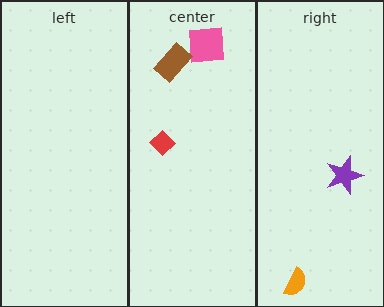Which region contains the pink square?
The center region.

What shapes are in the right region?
The purple star, the orange semicircle.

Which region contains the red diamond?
The center region.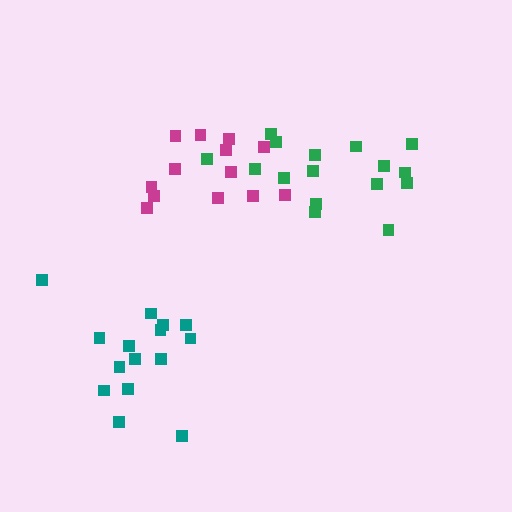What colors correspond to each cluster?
The clusters are colored: green, magenta, teal.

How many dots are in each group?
Group 1: 16 dots, Group 2: 13 dots, Group 3: 15 dots (44 total).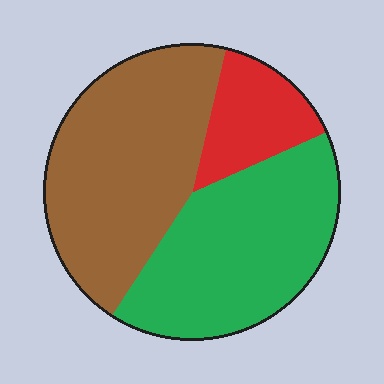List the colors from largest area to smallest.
From largest to smallest: brown, green, red.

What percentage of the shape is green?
Green covers 41% of the shape.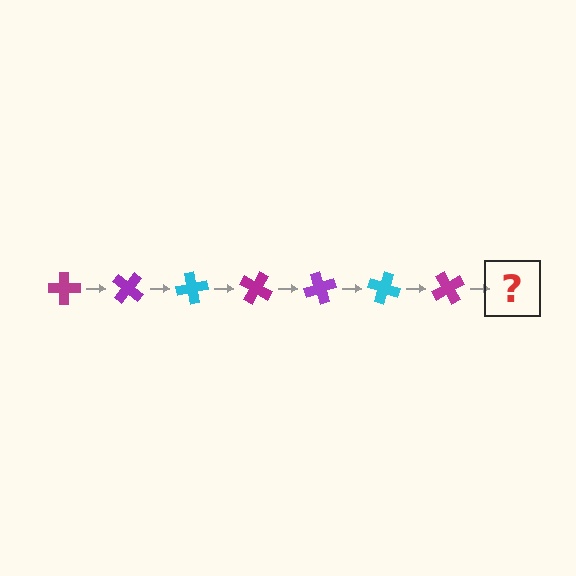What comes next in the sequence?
The next element should be a purple cross, rotated 280 degrees from the start.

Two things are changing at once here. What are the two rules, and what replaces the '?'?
The two rules are that it rotates 40 degrees each step and the color cycles through magenta, purple, and cyan. The '?' should be a purple cross, rotated 280 degrees from the start.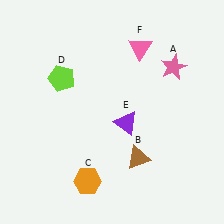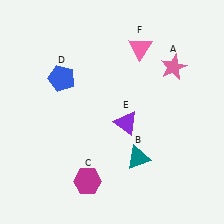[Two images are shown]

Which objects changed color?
B changed from brown to teal. C changed from orange to magenta. D changed from lime to blue.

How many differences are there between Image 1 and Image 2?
There are 3 differences between the two images.